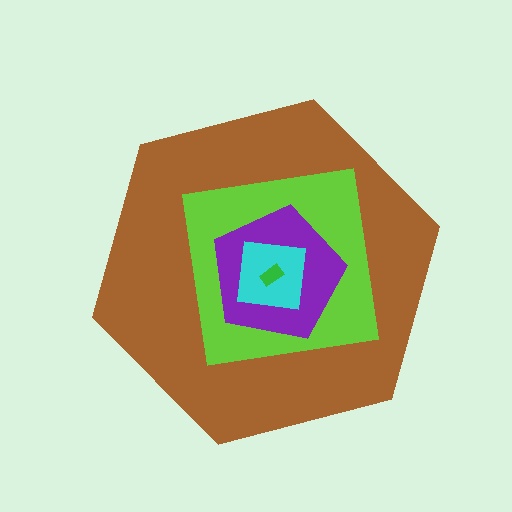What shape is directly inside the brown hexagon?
The lime square.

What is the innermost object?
The green rectangle.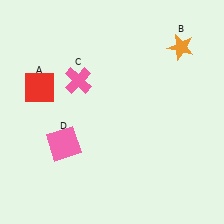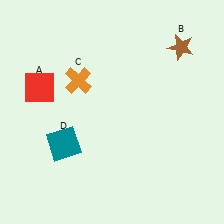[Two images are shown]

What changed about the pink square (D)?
In Image 1, D is pink. In Image 2, it changed to teal.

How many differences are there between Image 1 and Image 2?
There are 3 differences between the two images.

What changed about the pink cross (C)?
In Image 1, C is pink. In Image 2, it changed to orange.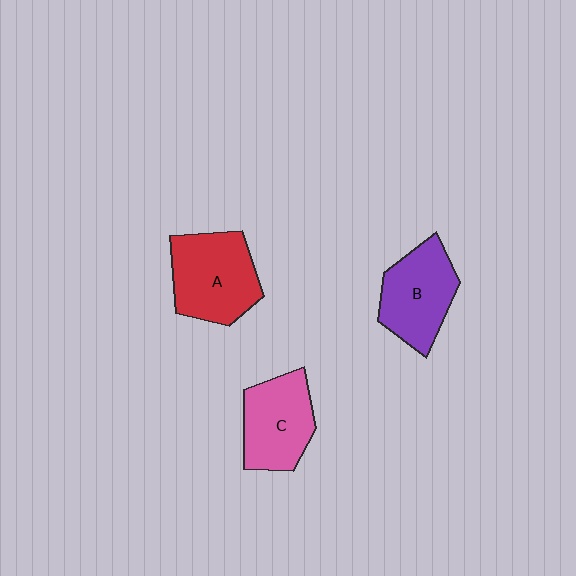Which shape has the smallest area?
Shape C (pink).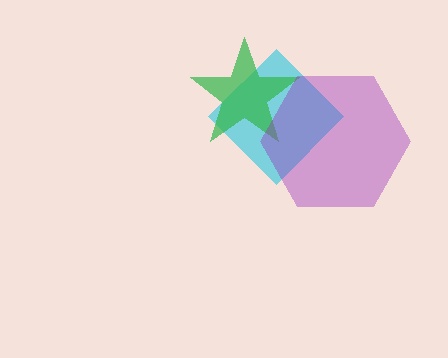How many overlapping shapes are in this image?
There are 3 overlapping shapes in the image.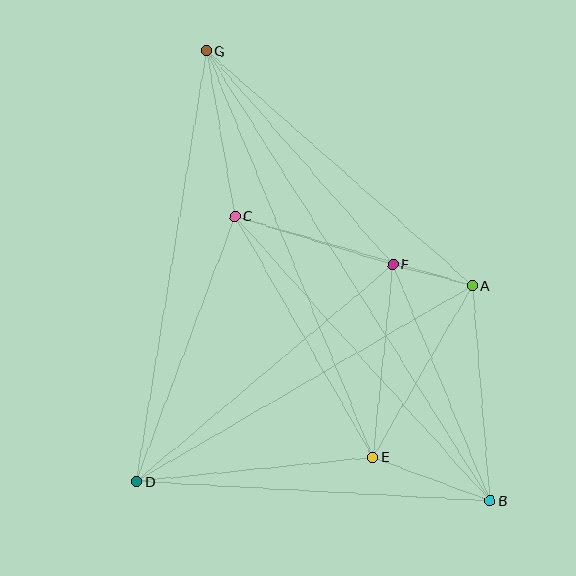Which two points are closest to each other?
Points A and F are closest to each other.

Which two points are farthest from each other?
Points B and G are farthest from each other.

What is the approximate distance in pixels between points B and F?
The distance between B and F is approximately 255 pixels.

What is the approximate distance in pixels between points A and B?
The distance between A and B is approximately 216 pixels.